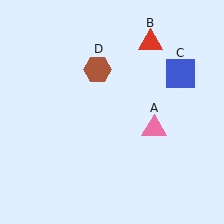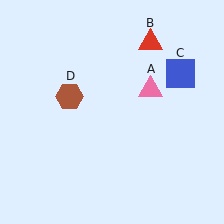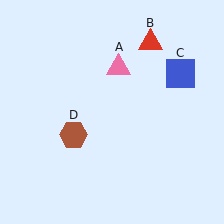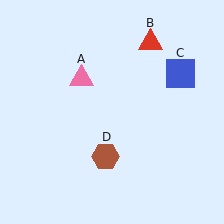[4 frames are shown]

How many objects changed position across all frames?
2 objects changed position: pink triangle (object A), brown hexagon (object D).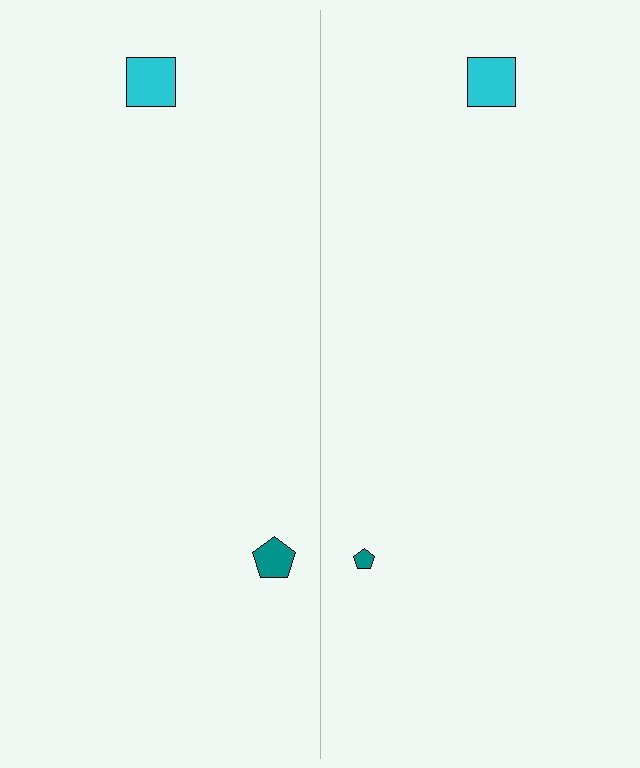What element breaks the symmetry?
The teal pentagon on the right side has a different size than its mirror counterpart.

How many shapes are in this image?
There are 4 shapes in this image.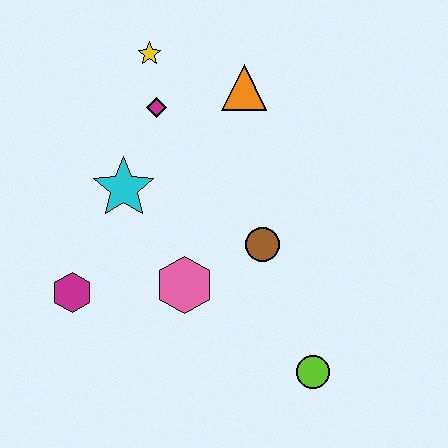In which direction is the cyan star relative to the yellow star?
The cyan star is below the yellow star.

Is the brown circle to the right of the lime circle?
No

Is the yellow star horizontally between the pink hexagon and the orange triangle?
No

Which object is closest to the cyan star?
The magenta diamond is closest to the cyan star.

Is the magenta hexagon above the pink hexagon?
No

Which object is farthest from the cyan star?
The lime circle is farthest from the cyan star.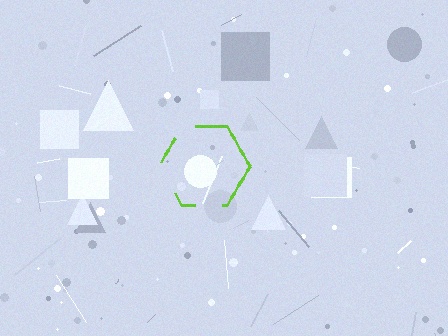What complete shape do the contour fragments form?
The contour fragments form a hexagon.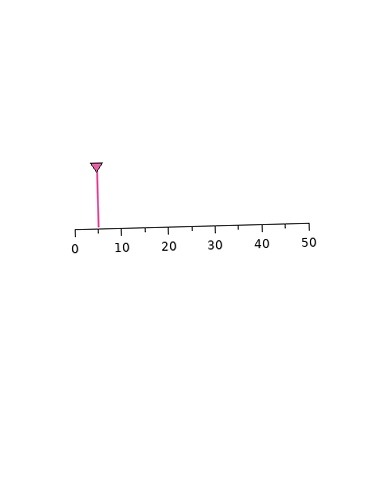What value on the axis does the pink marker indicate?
The marker indicates approximately 5.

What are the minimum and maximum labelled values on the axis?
The axis runs from 0 to 50.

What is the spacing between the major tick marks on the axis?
The major ticks are spaced 10 apart.